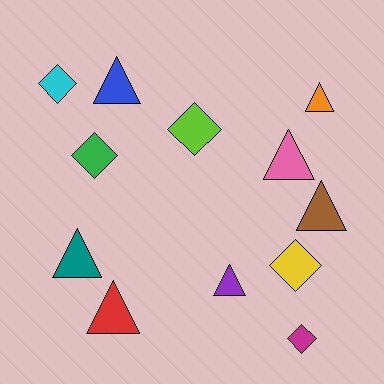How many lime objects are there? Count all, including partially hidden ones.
There is 1 lime object.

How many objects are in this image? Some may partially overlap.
There are 12 objects.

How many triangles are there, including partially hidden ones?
There are 7 triangles.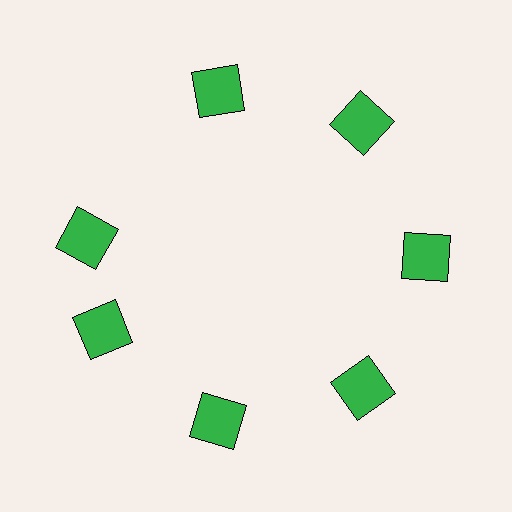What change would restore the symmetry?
The symmetry would be restored by rotating it back into even spacing with its neighbors so that all 7 squares sit at equal angles and equal distance from the center.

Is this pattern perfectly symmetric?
No. The 7 green squares are arranged in a ring, but one element near the 10 o'clock position is rotated out of alignment along the ring, breaking the 7-fold rotational symmetry.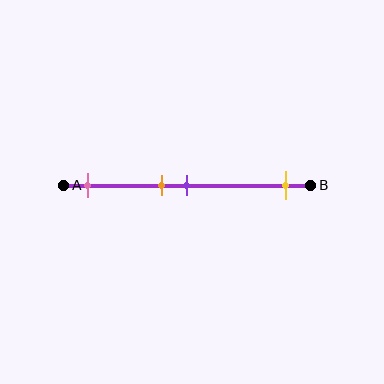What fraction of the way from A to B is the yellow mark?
The yellow mark is approximately 90% (0.9) of the way from A to B.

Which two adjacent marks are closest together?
The orange and purple marks are the closest adjacent pair.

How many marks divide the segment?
There are 4 marks dividing the segment.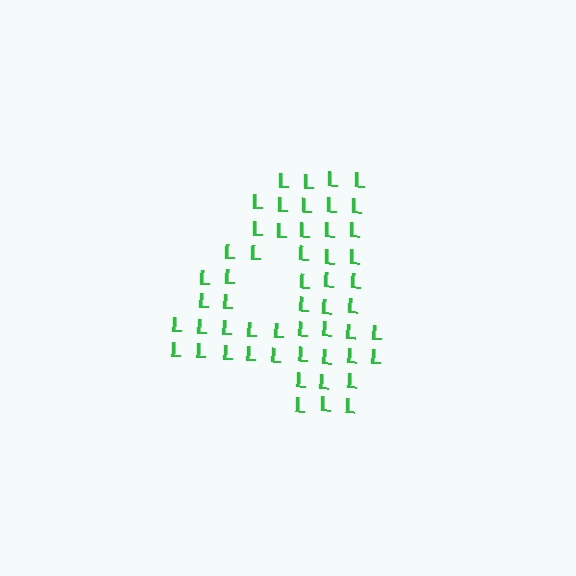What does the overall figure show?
The overall figure shows the digit 4.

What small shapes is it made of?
It is made of small letter L's.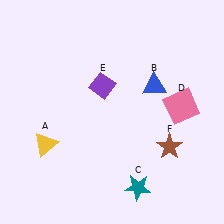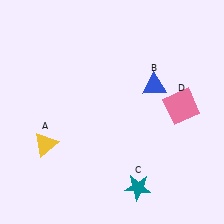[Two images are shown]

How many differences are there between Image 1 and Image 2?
There are 2 differences between the two images.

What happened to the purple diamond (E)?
The purple diamond (E) was removed in Image 2. It was in the top-left area of Image 1.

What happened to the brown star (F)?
The brown star (F) was removed in Image 2. It was in the bottom-right area of Image 1.